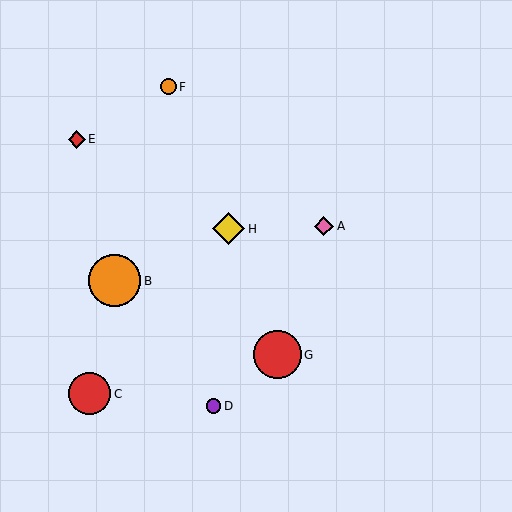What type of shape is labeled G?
Shape G is a red circle.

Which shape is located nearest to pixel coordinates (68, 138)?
The red diamond (labeled E) at (77, 139) is nearest to that location.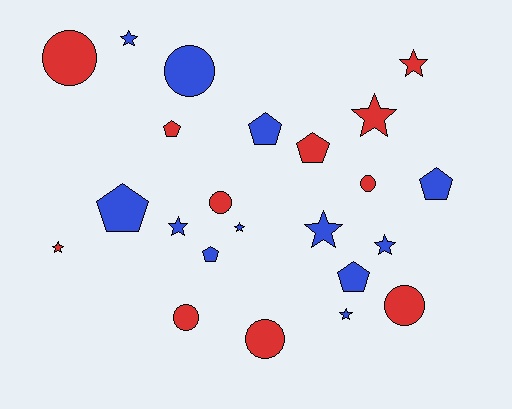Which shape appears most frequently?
Star, with 9 objects.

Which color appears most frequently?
Blue, with 12 objects.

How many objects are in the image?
There are 23 objects.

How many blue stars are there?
There are 6 blue stars.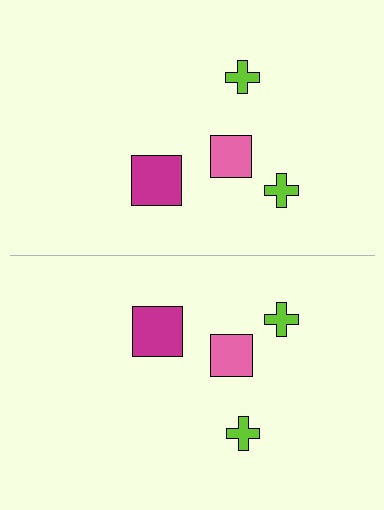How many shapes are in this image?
There are 8 shapes in this image.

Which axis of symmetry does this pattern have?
The pattern has a horizontal axis of symmetry running through the center of the image.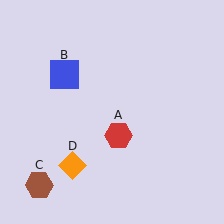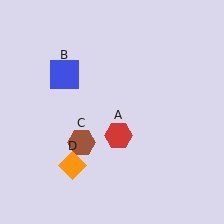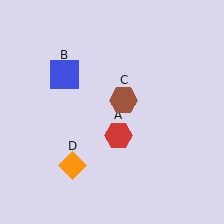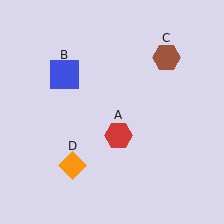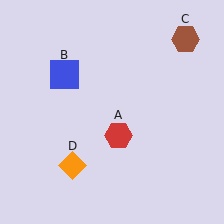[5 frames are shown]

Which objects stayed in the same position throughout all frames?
Red hexagon (object A) and blue square (object B) and orange diamond (object D) remained stationary.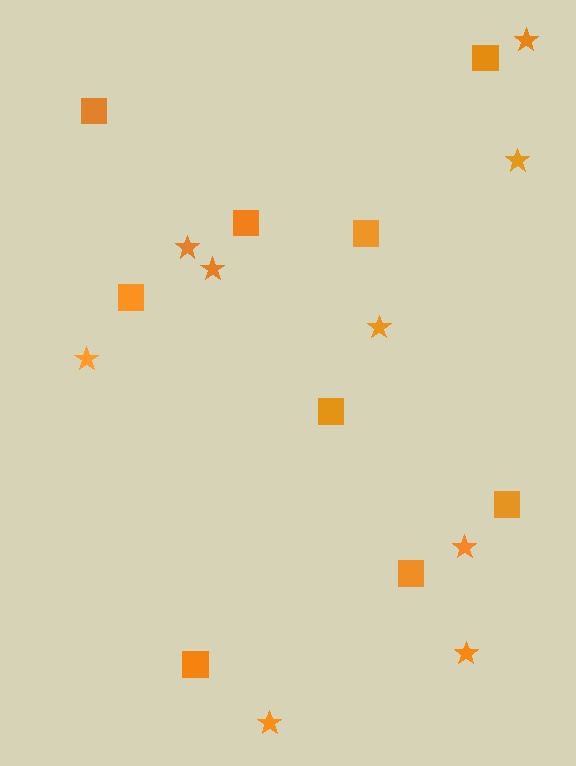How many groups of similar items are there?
There are 2 groups: one group of squares (9) and one group of stars (9).